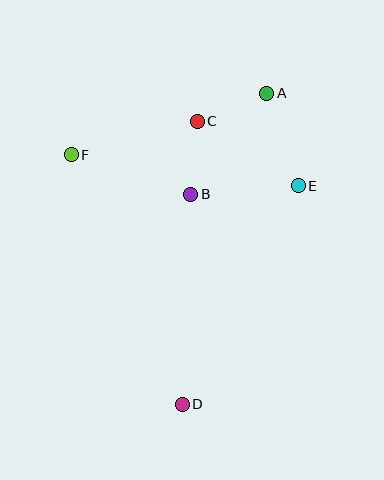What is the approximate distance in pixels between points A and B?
The distance between A and B is approximately 126 pixels.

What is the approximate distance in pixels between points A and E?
The distance between A and E is approximately 98 pixels.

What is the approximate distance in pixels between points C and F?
The distance between C and F is approximately 130 pixels.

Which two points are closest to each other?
Points B and C are closest to each other.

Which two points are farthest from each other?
Points A and D are farthest from each other.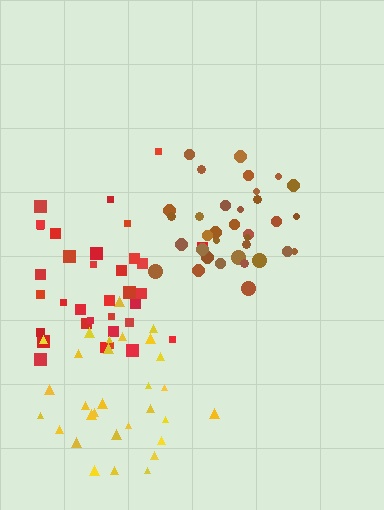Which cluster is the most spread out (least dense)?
Red.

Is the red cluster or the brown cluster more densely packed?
Brown.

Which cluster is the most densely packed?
Brown.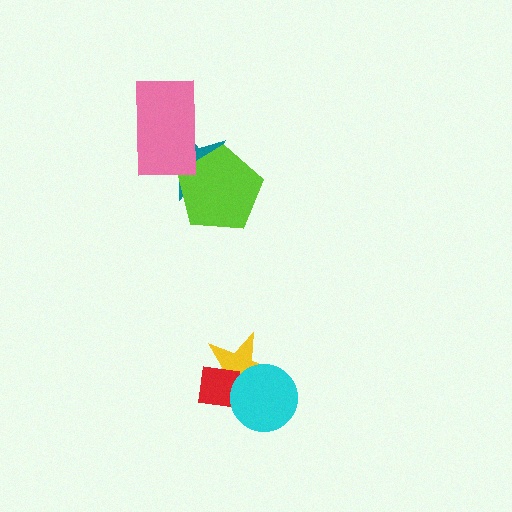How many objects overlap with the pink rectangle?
2 objects overlap with the pink rectangle.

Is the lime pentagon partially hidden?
Yes, it is partially covered by another shape.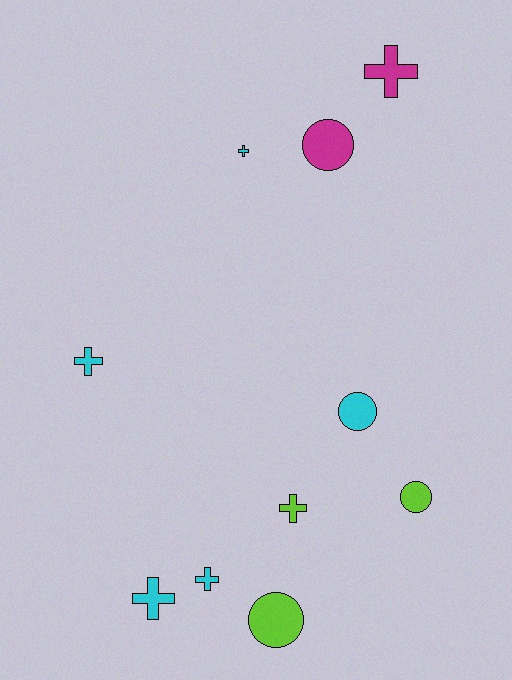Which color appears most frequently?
Cyan, with 5 objects.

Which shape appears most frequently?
Cross, with 6 objects.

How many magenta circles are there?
There is 1 magenta circle.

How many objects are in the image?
There are 10 objects.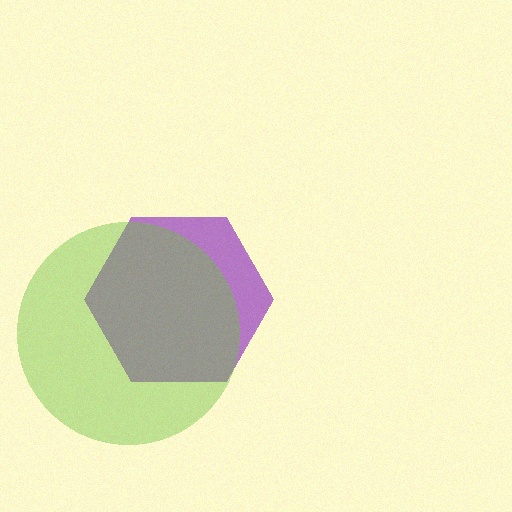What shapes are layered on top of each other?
The layered shapes are: a purple hexagon, a lime circle.